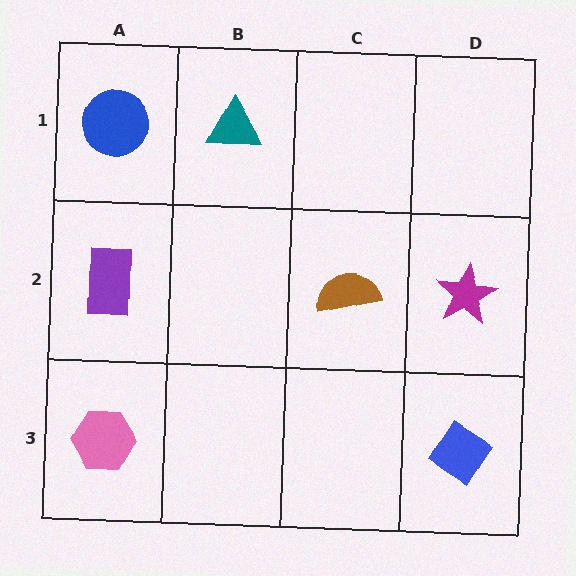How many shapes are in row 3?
2 shapes.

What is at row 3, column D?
A blue diamond.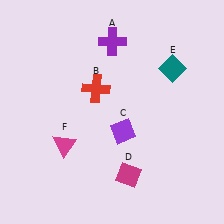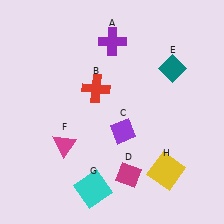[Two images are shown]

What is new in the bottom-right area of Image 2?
A yellow square (H) was added in the bottom-right area of Image 2.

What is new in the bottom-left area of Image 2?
A cyan square (G) was added in the bottom-left area of Image 2.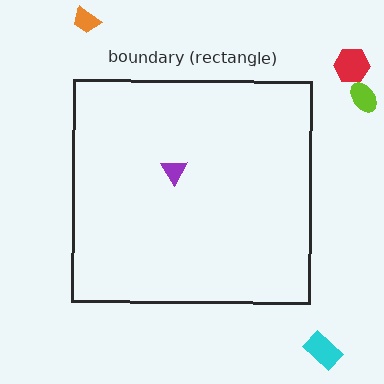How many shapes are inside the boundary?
1 inside, 4 outside.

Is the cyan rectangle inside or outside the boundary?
Outside.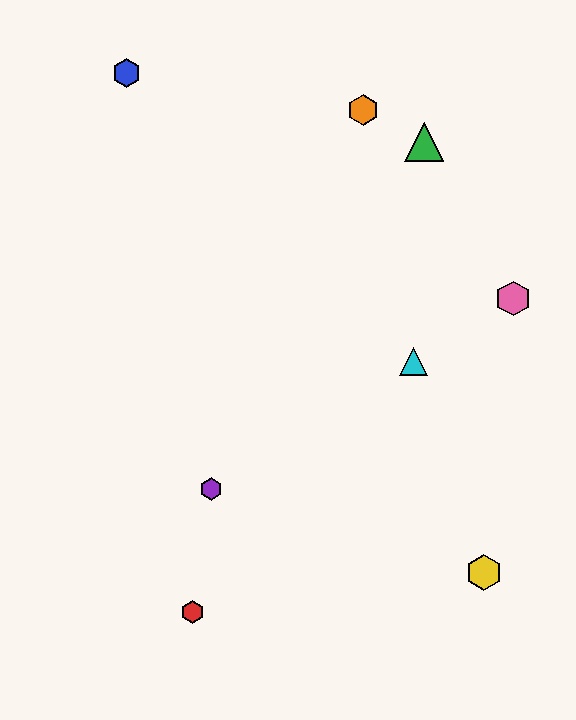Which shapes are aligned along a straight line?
The purple hexagon, the cyan triangle, the pink hexagon are aligned along a straight line.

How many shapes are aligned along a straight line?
3 shapes (the purple hexagon, the cyan triangle, the pink hexagon) are aligned along a straight line.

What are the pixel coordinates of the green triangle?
The green triangle is at (424, 142).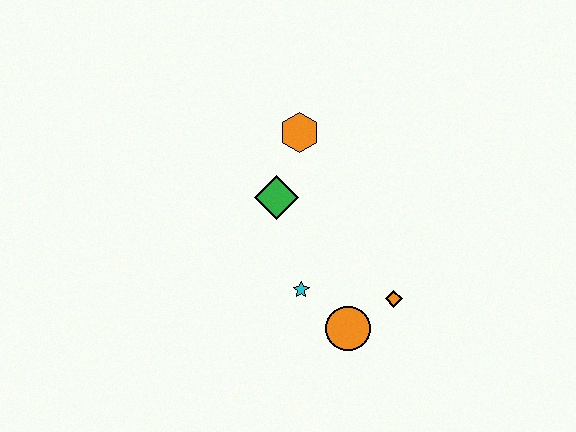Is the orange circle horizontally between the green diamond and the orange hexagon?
No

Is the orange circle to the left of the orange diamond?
Yes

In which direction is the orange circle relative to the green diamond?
The orange circle is below the green diamond.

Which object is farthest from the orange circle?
The orange hexagon is farthest from the orange circle.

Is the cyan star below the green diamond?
Yes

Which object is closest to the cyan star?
The orange circle is closest to the cyan star.